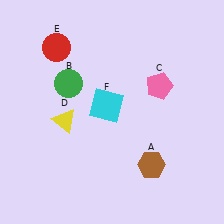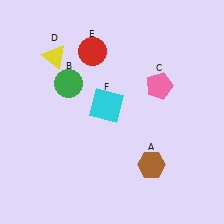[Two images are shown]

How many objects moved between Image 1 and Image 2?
2 objects moved between the two images.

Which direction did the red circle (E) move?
The red circle (E) moved right.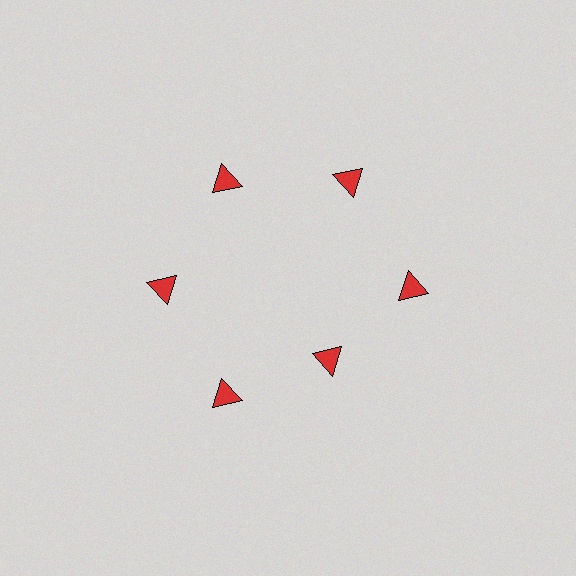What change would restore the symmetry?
The symmetry would be restored by moving it outward, back onto the ring so that all 6 triangles sit at equal angles and equal distance from the center.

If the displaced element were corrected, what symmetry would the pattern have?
It would have 6-fold rotational symmetry — the pattern would map onto itself every 60 degrees.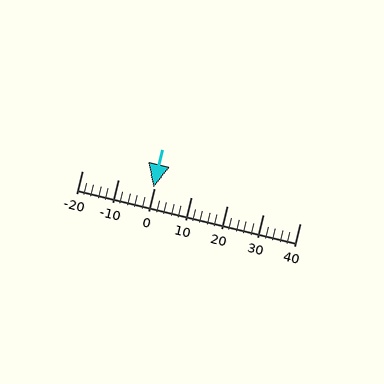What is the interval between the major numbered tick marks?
The major tick marks are spaced 10 units apart.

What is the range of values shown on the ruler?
The ruler shows values from -20 to 40.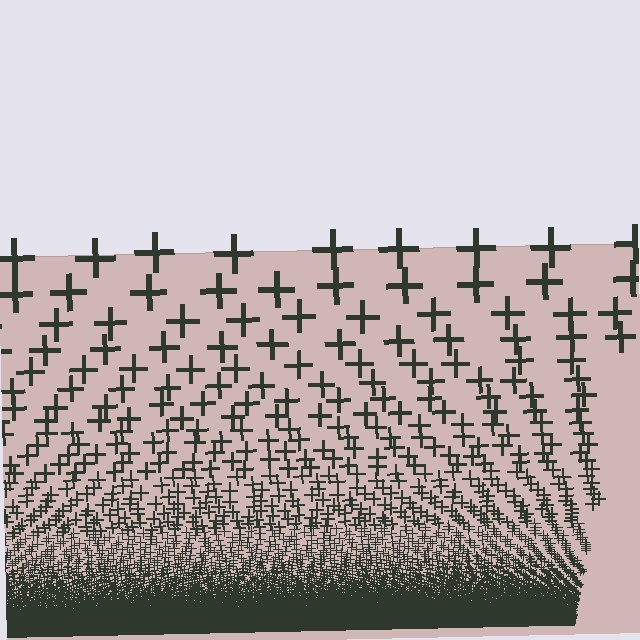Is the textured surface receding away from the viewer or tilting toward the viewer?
The surface appears to tilt toward the viewer. Texture elements get larger and sparser toward the top.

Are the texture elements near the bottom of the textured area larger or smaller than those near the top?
Smaller. The gradient is inverted — elements near the bottom are smaller and denser.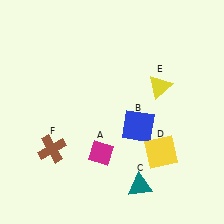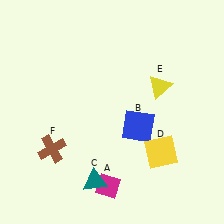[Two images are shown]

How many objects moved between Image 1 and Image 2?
2 objects moved between the two images.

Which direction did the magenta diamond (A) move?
The magenta diamond (A) moved down.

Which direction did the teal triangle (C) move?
The teal triangle (C) moved left.